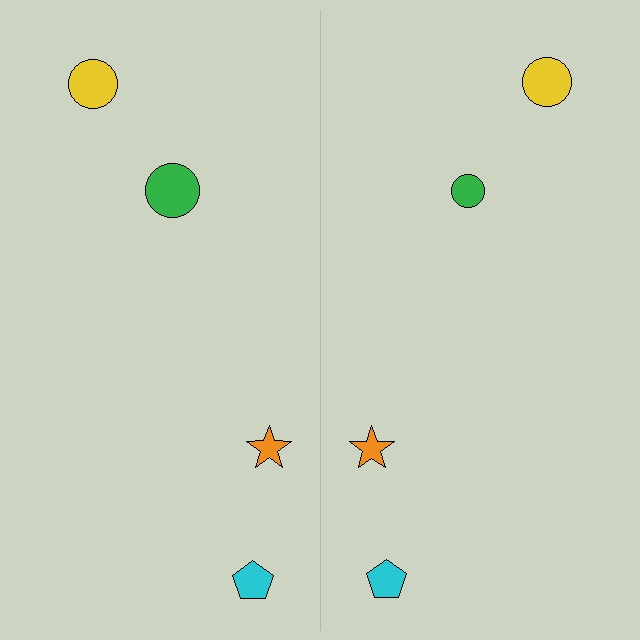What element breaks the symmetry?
The green circle on the right side has a different size than its mirror counterpart.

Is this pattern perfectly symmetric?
No, the pattern is not perfectly symmetric. The green circle on the right side has a different size than its mirror counterpart.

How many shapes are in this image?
There are 8 shapes in this image.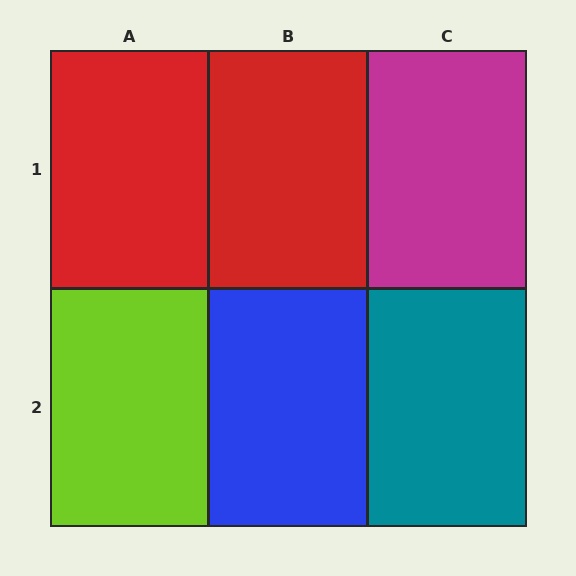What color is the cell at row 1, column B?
Red.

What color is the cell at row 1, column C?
Magenta.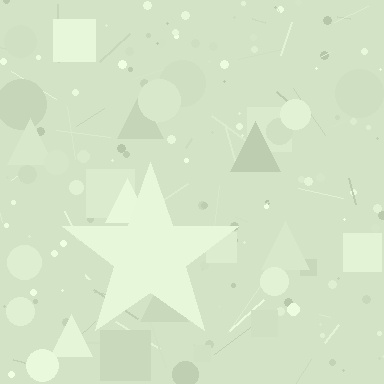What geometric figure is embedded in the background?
A star is embedded in the background.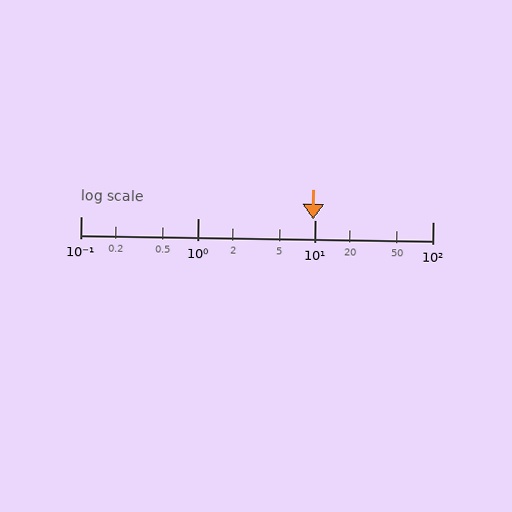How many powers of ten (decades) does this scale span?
The scale spans 3 decades, from 0.1 to 100.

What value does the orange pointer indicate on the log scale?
The pointer indicates approximately 9.5.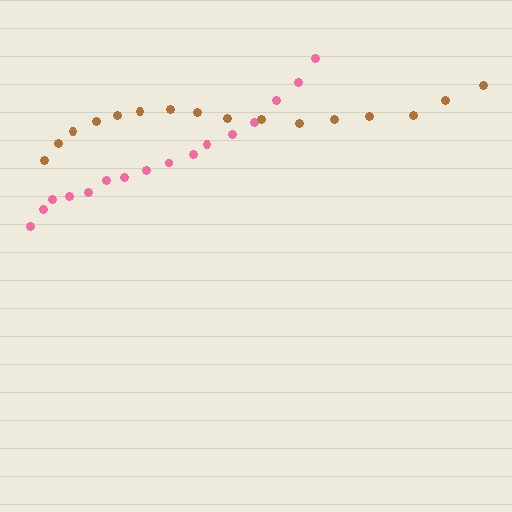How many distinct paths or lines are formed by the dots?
There are 2 distinct paths.